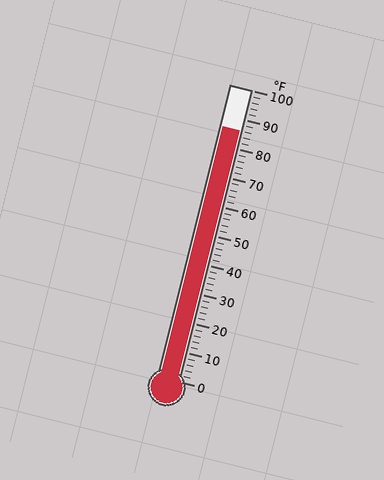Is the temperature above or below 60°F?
The temperature is above 60°F.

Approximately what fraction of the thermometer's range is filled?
The thermometer is filled to approximately 85% of its range.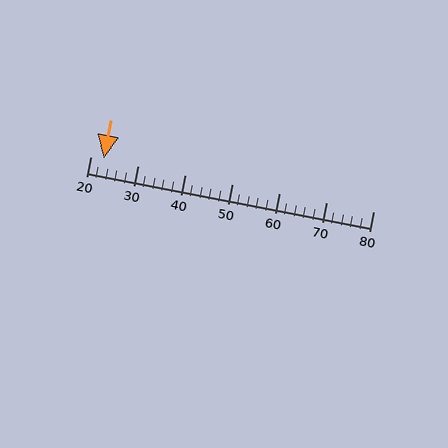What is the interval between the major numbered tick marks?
The major tick marks are spaced 10 units apart.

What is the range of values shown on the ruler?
The ruler shows values from 20 to 80.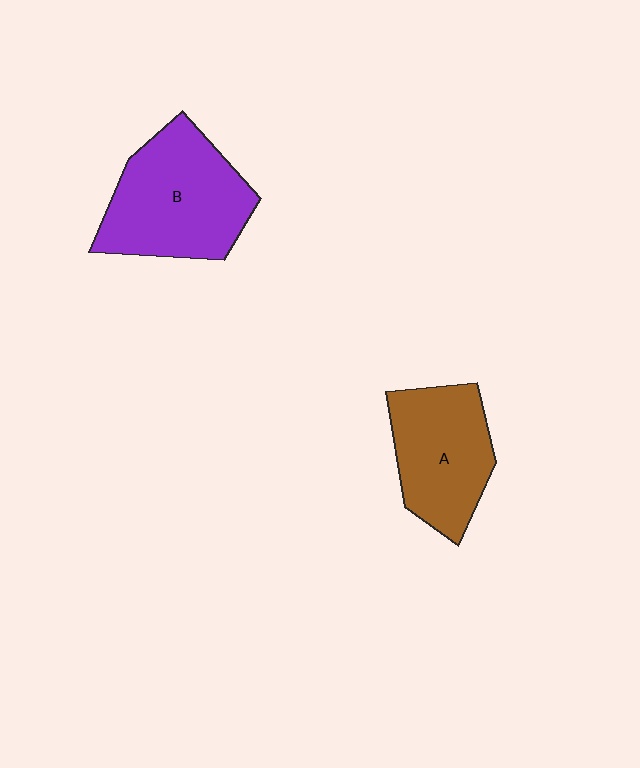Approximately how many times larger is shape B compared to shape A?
Approximately 1.2 times.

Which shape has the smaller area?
Shape A (brown).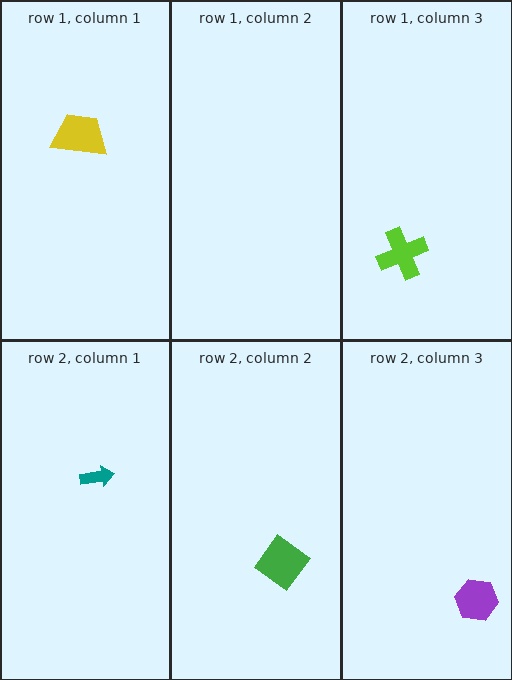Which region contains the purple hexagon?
The row 2, column 3 region.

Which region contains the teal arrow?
The row 2, column 1 region.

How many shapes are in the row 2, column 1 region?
1.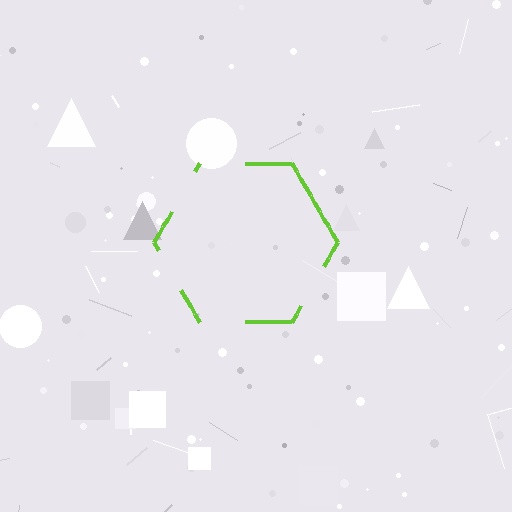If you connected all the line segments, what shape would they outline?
They would outline a hexagon.